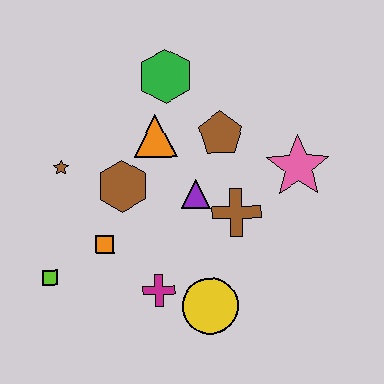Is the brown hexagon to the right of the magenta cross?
No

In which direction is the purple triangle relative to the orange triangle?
The purple triangle is below the orange triangle.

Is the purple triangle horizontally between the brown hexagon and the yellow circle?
Yes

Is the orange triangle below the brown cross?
No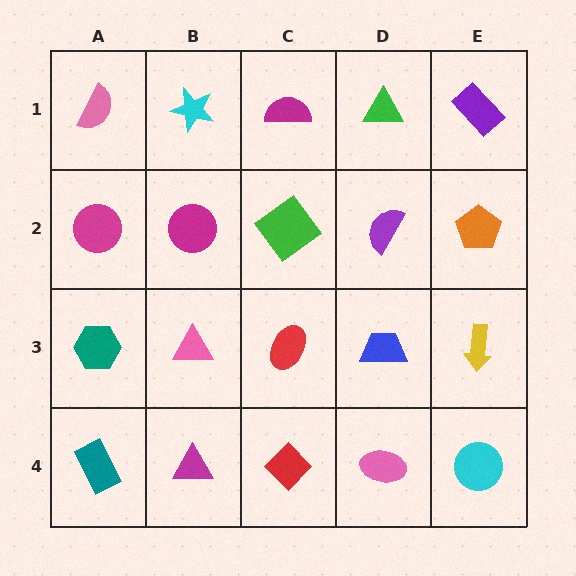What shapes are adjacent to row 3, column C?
A green diamond (row 2, column C), a red diamond (row 4, column C), a pink triangle (row 3, column B), a blue trapezoid (row 3, column D).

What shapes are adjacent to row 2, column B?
A cyan star (row 1, column B), a pink triangle (row 3, column B), a magenta circle (row 2, column A), a green diamond (row 2, column C).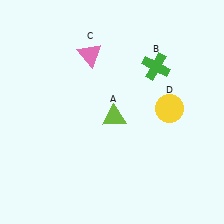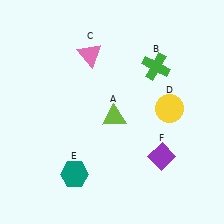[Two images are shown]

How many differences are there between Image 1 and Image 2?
There are 2 differences between the two images.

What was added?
A teal hexagon (E), a purple diamond (F) were added in Image 2.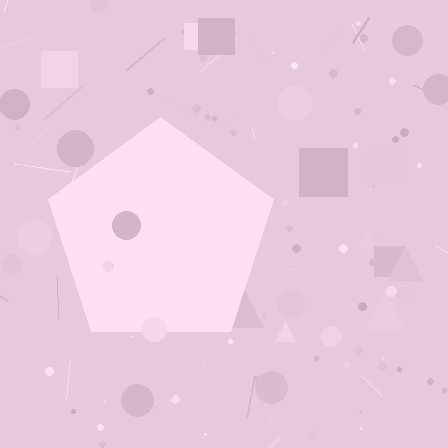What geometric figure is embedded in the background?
A pentagon is embedded in the background.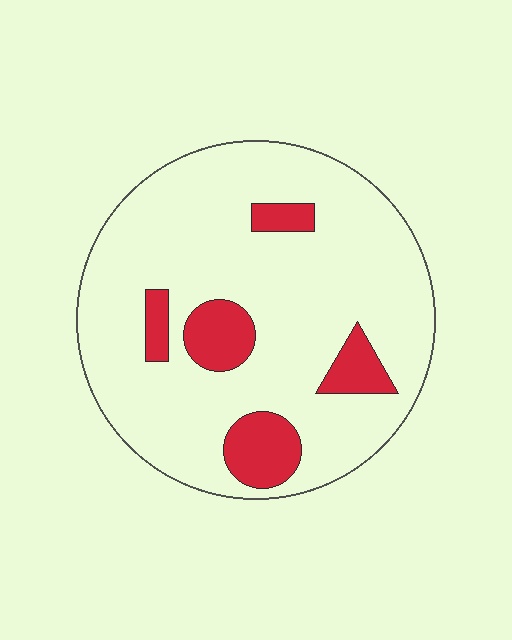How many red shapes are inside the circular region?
5.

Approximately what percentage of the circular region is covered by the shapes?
Approximately 15%.